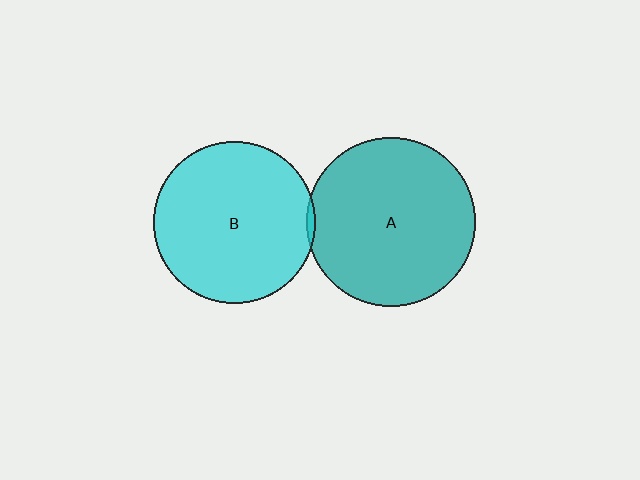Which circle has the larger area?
Circle A (teal).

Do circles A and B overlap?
Yes.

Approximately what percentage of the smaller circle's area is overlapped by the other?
Approximately 5%.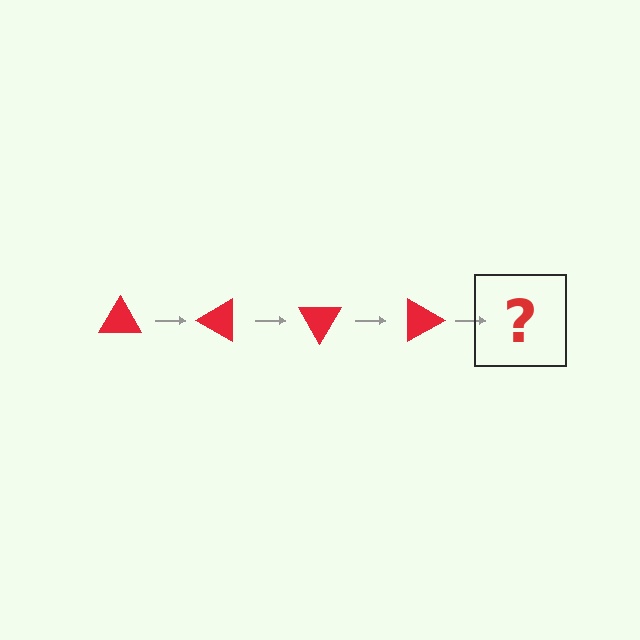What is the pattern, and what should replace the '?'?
The pattern is that the triangle rotates 30 degrees each step. The '?' should be a red triangle rotated 120 degrees.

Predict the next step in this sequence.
The next step is a red triangle rotated 120 degrees.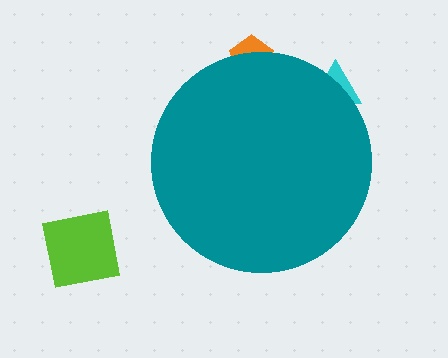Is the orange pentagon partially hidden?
Yes, the orange pentagon is partially hidden behind the teal circle.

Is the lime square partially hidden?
No, the lime square is fully visible.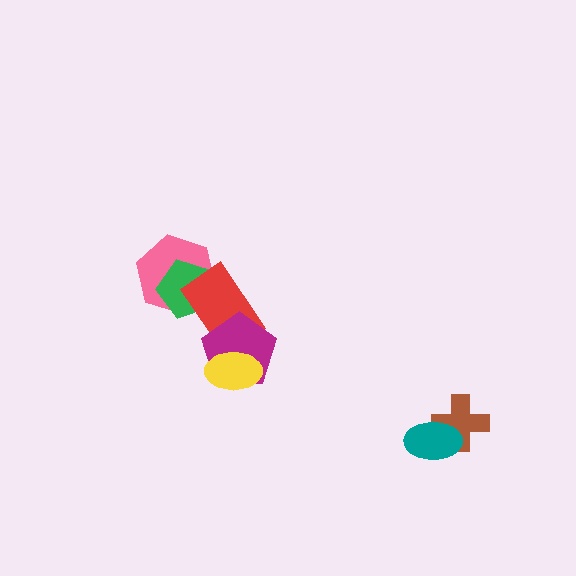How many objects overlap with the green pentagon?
2 objects overlap with the green pentagon.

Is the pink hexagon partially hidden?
Yes, it is partially covered by another shape.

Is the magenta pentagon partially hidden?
Yes, it is partially covered by another shape.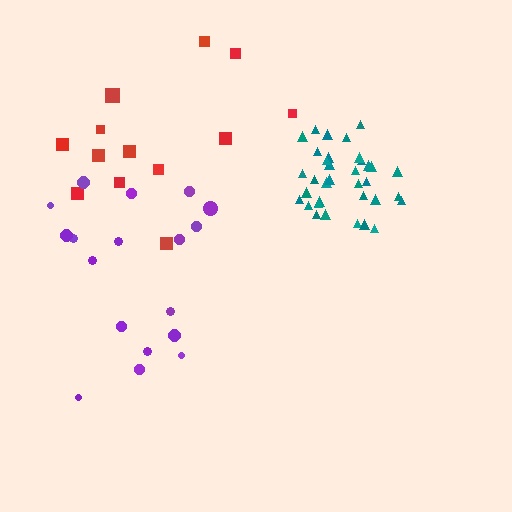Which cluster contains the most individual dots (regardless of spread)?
Teal (35).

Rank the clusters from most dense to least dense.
teal, purple, red.